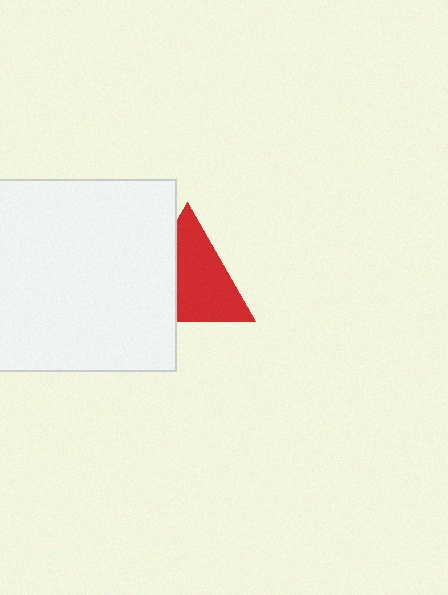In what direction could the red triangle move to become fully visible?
The red triangle could move right. That would shift it out from behind the white square entirely.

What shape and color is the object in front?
The object in front is a white square.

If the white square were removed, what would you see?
You would see the complete red triangle.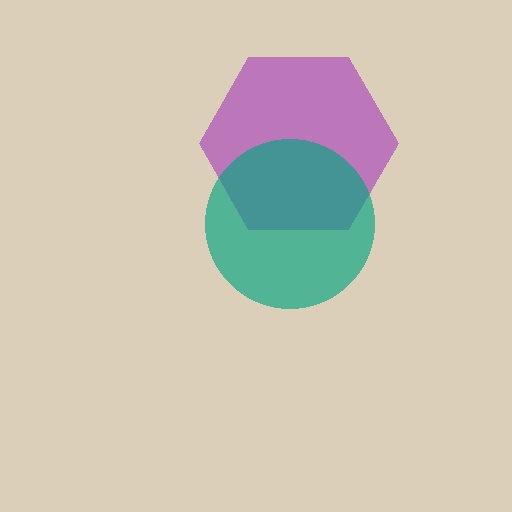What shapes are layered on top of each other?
The layered shapes are: a purple hexagon, a teal circle.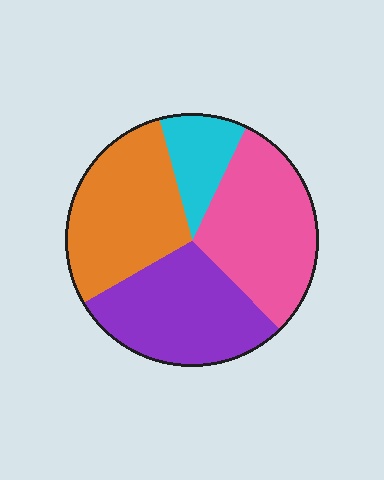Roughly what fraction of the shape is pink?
Pink covers 30% of the shape.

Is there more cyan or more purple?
Purple.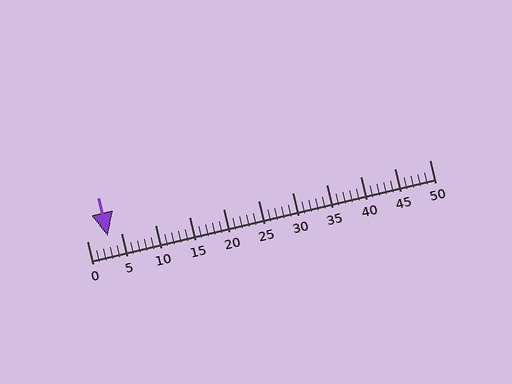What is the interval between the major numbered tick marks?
The major tick marks are spaced 5 units apart.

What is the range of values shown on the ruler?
The ruler shows values from 0 to 50.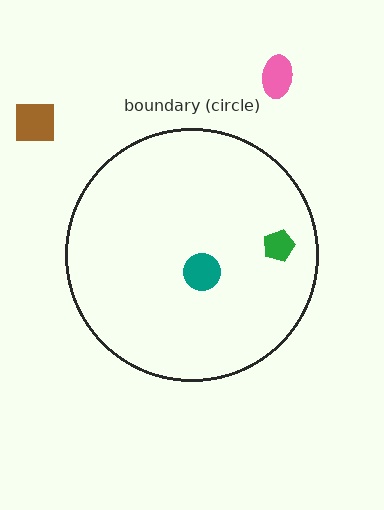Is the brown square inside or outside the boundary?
Outside.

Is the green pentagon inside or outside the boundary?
Inside.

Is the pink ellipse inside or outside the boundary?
Outside.